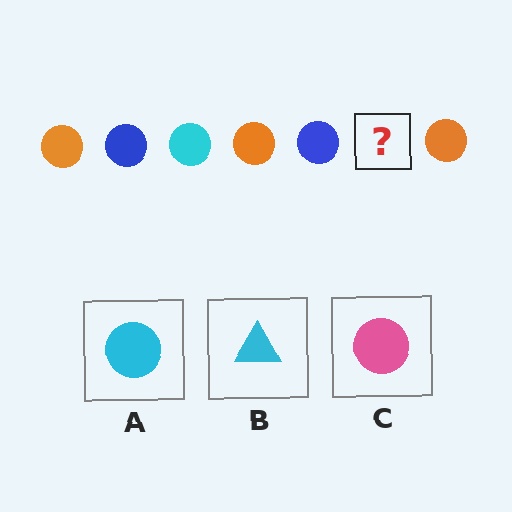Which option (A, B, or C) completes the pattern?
A.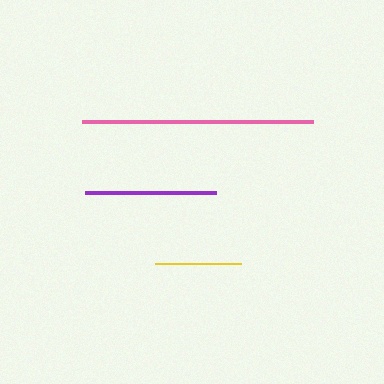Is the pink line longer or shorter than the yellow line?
The pink line is longer than the yellow line.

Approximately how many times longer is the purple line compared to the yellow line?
The purple line is approximately 1.5 times the length of the yellow line.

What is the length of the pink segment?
The pink segment is approximately 231 pixels long.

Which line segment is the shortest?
The yellow line is the shortest at approximately 86 pixels.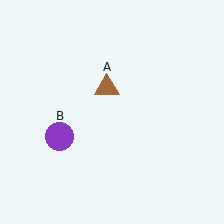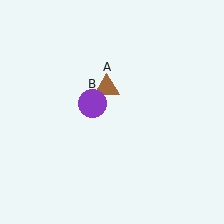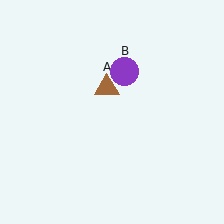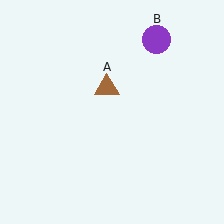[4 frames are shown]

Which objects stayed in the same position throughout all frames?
Brown triangle (object A) remained stationary.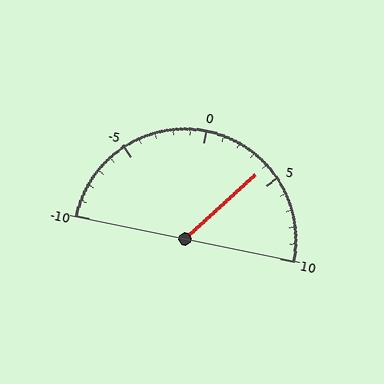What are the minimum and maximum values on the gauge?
The gauge ranges from -10 to 10.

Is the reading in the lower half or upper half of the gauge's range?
The reading is in the upper half of the range (-10 to 10).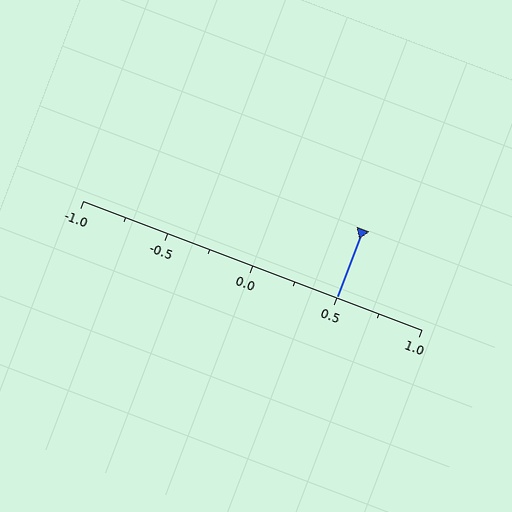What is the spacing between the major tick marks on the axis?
The major ticks are spaced 0.5 apart.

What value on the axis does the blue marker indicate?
The marker indicates approximately 0.5.